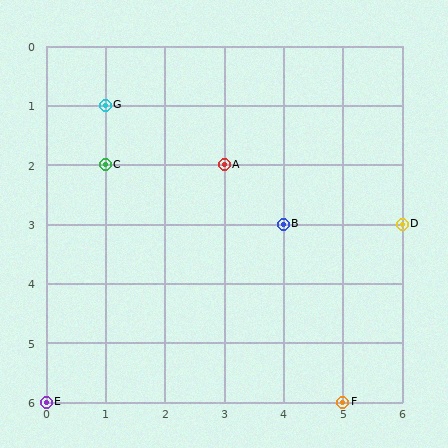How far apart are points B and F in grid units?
Points B and F are 1 column and 3 rows apart (about 3.2 grid units diagonally).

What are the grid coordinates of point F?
Point F is at grid coordinates (5, 6).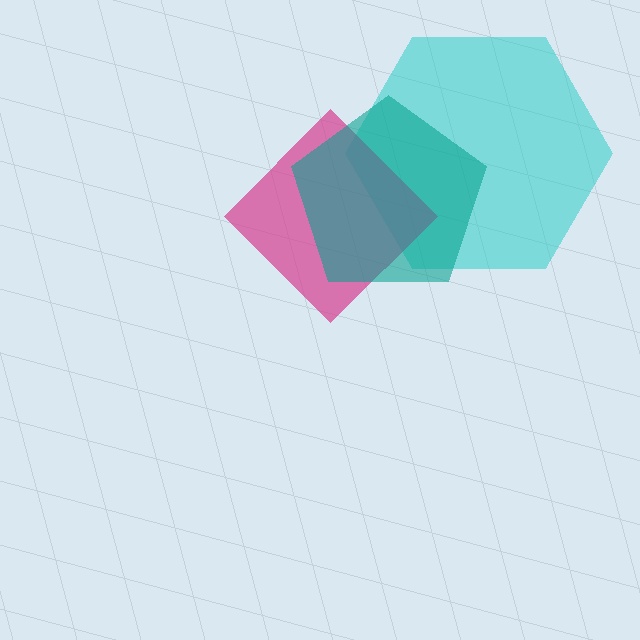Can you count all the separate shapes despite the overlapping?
Yes, there are 3 separate shapes.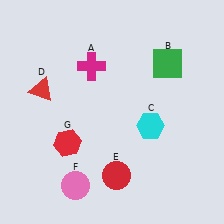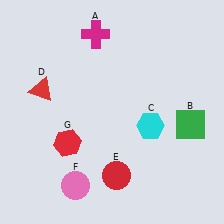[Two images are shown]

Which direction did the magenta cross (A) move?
The magenta cross (A) moved up.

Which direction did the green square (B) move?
The green square (B) moved down.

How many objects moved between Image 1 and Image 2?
2 objects moved between the two images.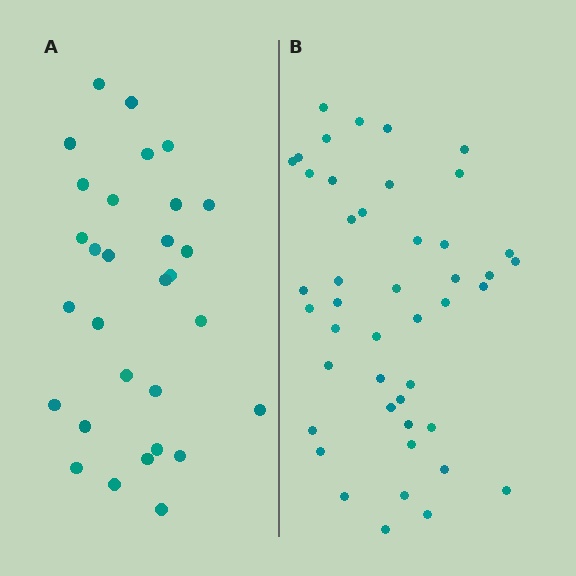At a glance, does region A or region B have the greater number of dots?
Region B (the right region) has more dots.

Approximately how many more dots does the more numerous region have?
Region B has approximately 15 more dots than region A.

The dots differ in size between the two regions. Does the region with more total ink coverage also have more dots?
No. Region A has more total ink coverage because its dots are larger, but region B actually contains more individual dots. Total area can be misleading — the number of items is what matters here.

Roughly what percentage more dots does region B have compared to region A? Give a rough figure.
About 50% more.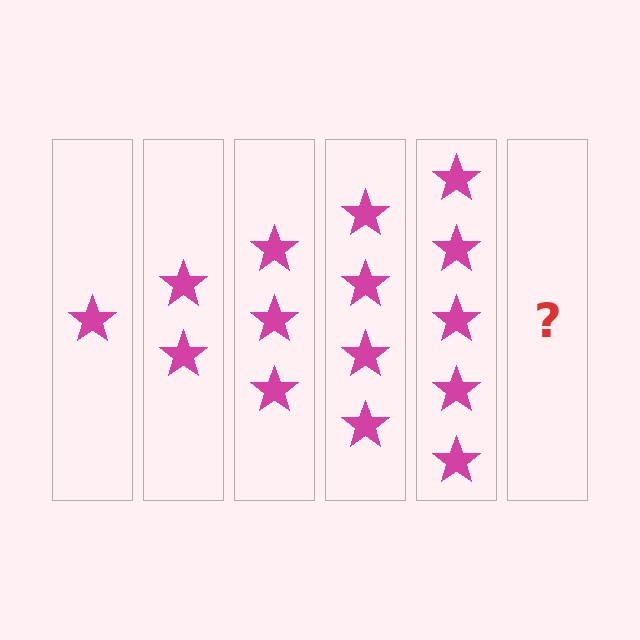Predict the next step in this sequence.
The next step is 6 stars.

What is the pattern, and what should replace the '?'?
The pattern is that each step adds one more star. The '?' should be 6 stars.